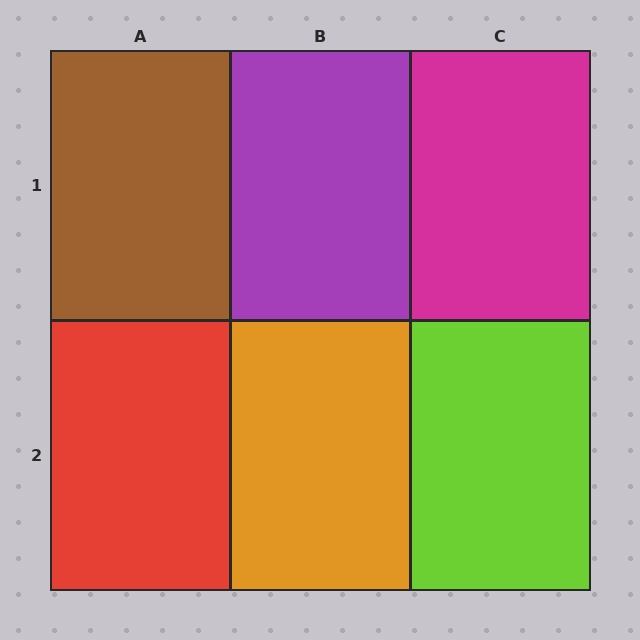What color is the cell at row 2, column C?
Lime.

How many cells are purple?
1 cell is purple.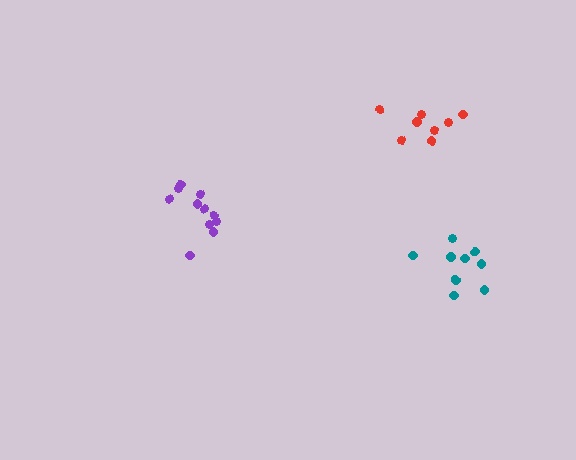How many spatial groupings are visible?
There are 3 spatial groupings.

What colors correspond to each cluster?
The clusters are colored: teal, purple, red.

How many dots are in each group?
Group 1: 9 dots, Group 2: 11 dots, Group 3: 8 dots (28 total).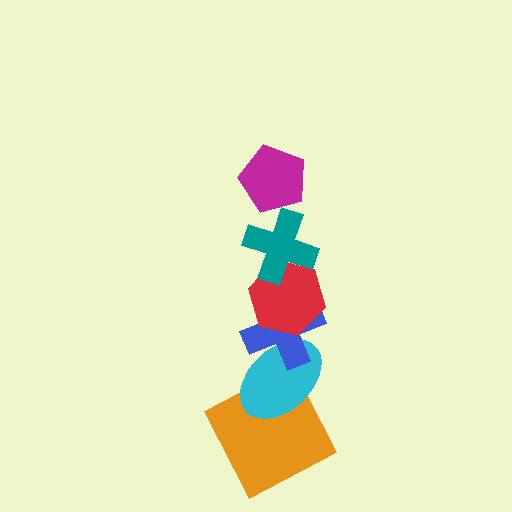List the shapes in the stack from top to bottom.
From top to bottom: the magenta pentagon, the teal cross, the red hexagon, the blue cross, the cyan ellipse, the orange square.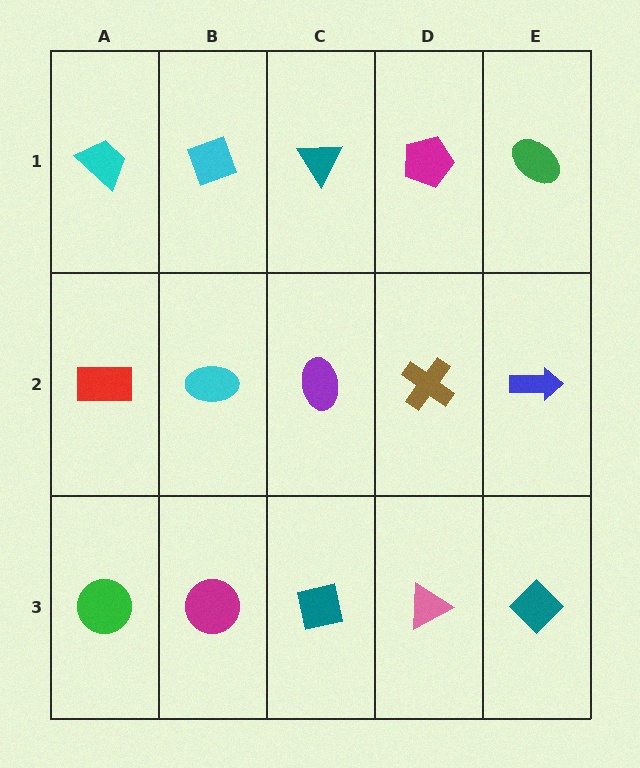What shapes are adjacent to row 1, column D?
A brown cross (row 2, column D), a teal triangle (row 1, column C), a green ellipse (row 1, column E).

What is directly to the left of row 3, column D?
A teal square.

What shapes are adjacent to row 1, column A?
A red rectangle (row 2, column A), a cyan diamond (row 1, column B).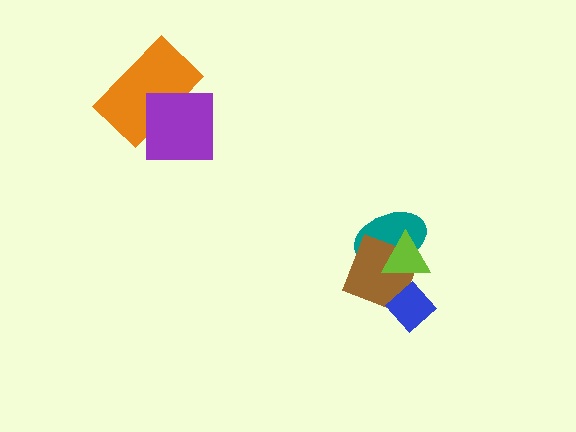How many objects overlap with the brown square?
3 objects overlap with the brown square.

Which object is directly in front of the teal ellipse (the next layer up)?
The brown square is directly in front of the teal ellipse.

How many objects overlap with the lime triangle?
2 objects overlap with the lime triangle.